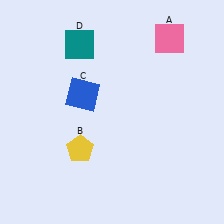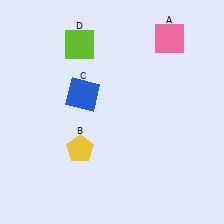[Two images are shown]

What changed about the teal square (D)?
In Image 1, D is teal. In Image 2, it changed to lime.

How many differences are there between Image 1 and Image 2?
There is 1 difference between the two images.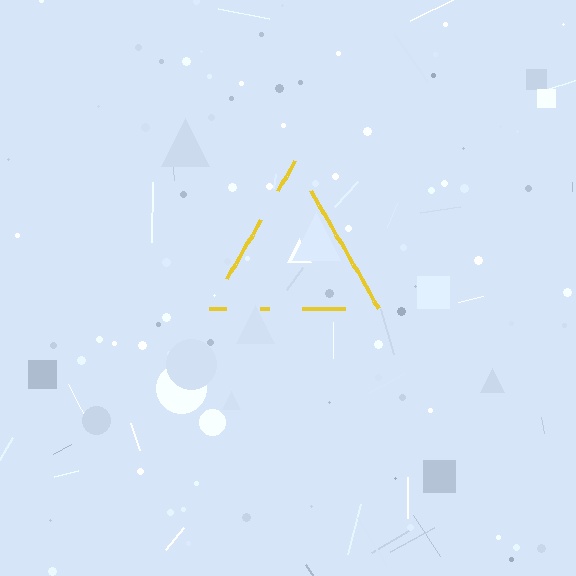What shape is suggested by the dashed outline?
The dashed outline suggests a triangle.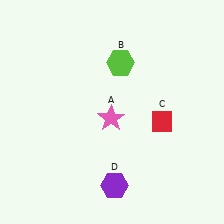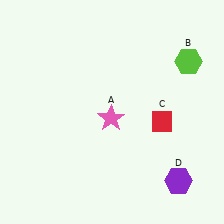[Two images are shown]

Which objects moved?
The objects that moved are: the lime hexagon (B), the purple hexagon (D).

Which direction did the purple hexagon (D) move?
The purple hexagon (D) moved right.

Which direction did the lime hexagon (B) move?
The lime hexagon (B) moved right.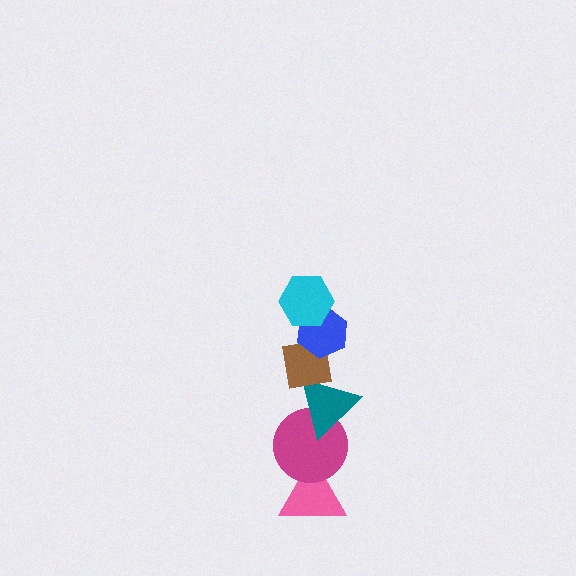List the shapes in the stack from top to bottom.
From top to bottom: the cyan hexagon, the blue hexagon, the brown square, the teal triangle, the magenta circle, the pink triangle.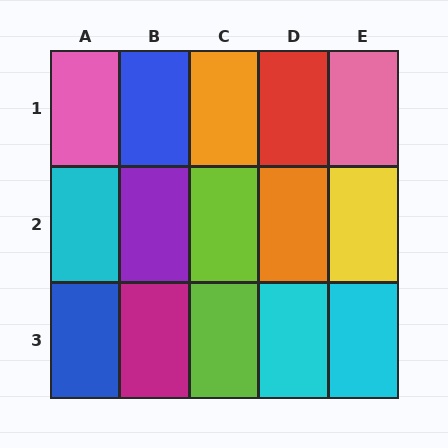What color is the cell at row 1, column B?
Blue.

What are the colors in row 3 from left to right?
Blue, magenta, lime, cyan, cyan.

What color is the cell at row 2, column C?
Lime.